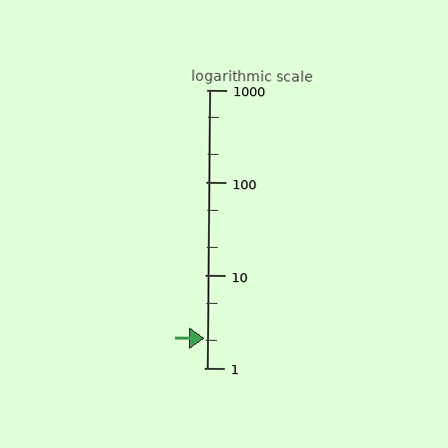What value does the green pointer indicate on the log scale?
The pointer indicates approximately 2.1.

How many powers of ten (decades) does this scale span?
The scale spans 3 decades, from 1 to 1000.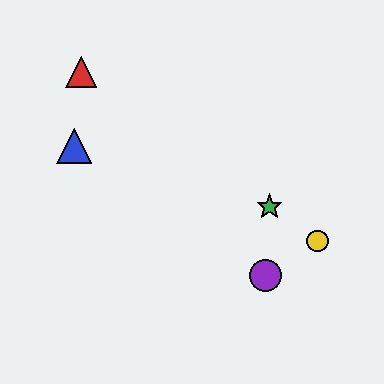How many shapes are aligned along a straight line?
3 shapes (the red triangle, the green star, the yellow circle) are aligned along a straight line.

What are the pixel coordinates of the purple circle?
The purple circle is at (265, 276).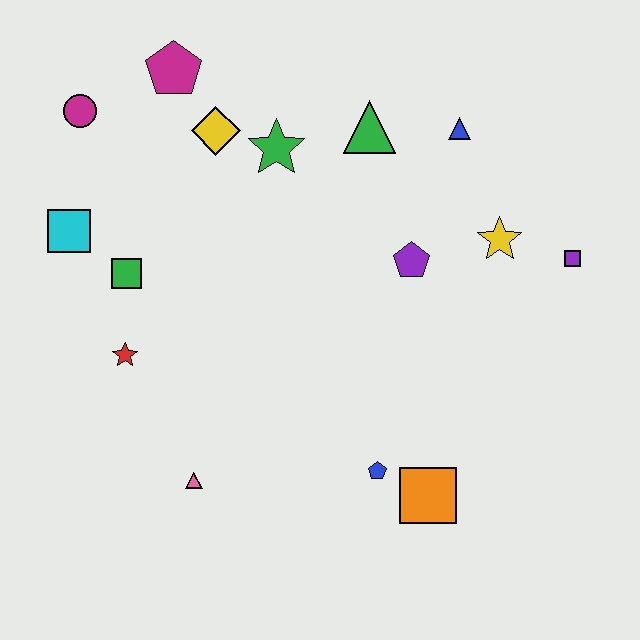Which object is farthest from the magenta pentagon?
The orange square is farthest from the magenta pentagon.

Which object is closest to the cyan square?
The green square is closest to the cyan square.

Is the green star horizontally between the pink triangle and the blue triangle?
Yes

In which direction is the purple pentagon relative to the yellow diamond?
The purple pentagon is to the right of the yellow diamond.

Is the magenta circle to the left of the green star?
Yes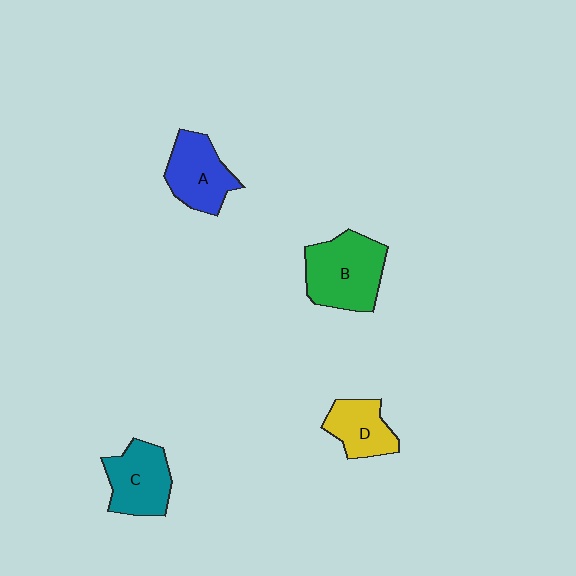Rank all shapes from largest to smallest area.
From largest to smallest: B (green), C (teal), A (blue), D (yellow).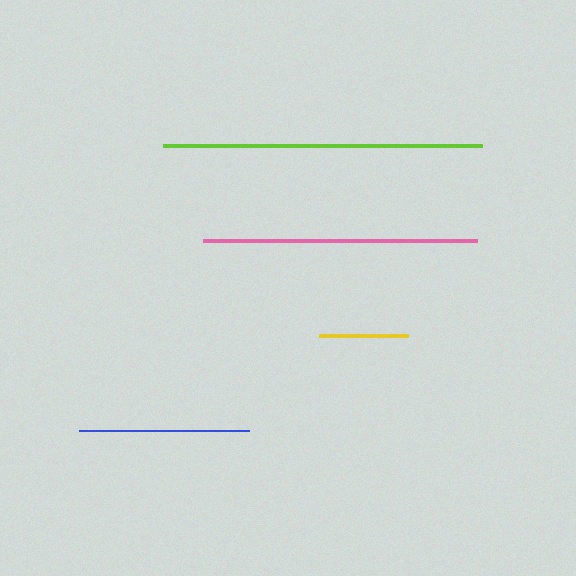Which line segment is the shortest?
The yellow line is the shortest at approximately 89 pixels.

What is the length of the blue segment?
The blue segment is approximately 171 pixels long.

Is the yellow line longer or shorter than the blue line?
The blue line is longer than the yellow line.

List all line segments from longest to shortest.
From longest to shortest: lime, pink, blue, yellow.